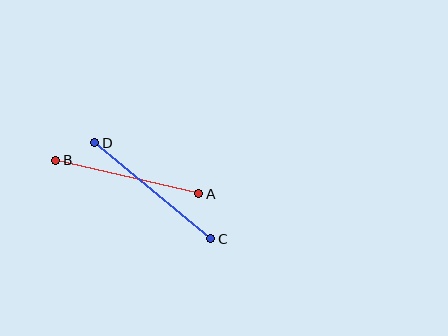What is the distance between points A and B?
The distance is approximately 147 pixels.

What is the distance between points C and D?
The distance is approximately 151 pixels.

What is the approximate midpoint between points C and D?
The midpoint is at approximately (153, 191) pixels.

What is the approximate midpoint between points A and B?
The midpoint is at approximately (127, 177) pixels.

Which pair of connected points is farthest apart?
Points C and D are farthest apart.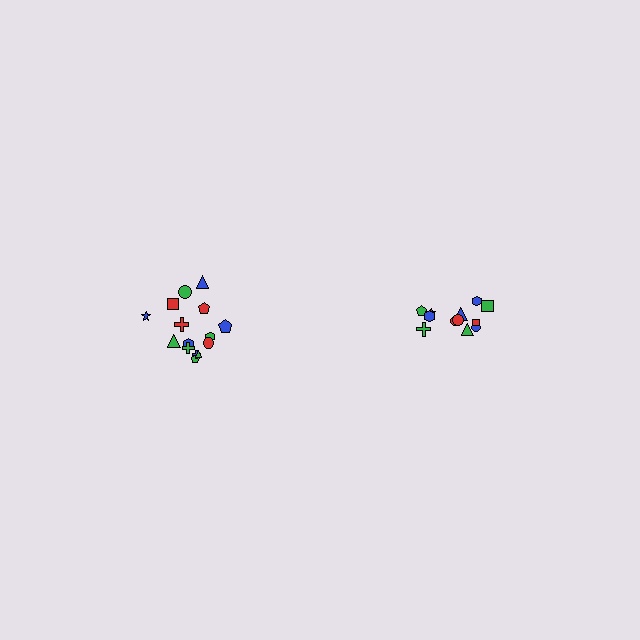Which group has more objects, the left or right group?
The left group.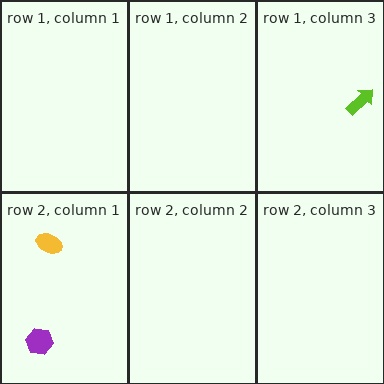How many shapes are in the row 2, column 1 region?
2.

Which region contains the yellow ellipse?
The row 2, column 1 region.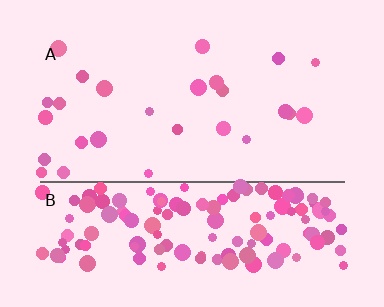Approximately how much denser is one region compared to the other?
Approximately 6.0× — region B over region A.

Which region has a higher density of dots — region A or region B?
B (the bottom).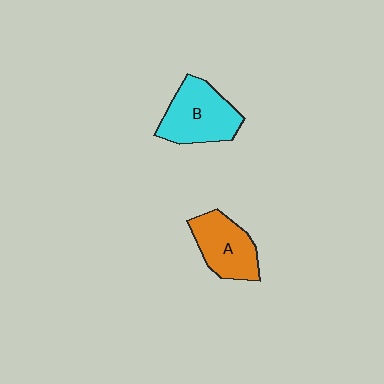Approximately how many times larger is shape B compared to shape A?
Approximately 1.2 times.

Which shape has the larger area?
Shape B (cyan).